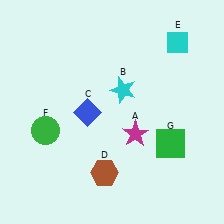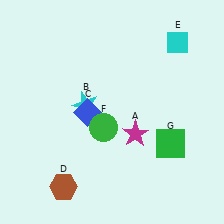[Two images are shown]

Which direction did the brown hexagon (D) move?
The brown hexagon (D) moved left.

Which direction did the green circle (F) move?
The green circle (F) moved right.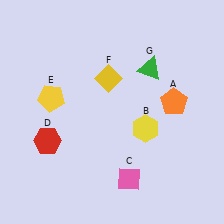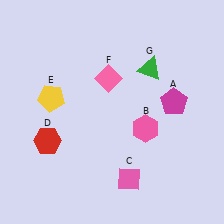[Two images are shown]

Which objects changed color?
A changed from orange to magenta. B changed from yellow to pink. F changed from yellow to pink.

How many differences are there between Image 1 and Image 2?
There are 3 differences between the two images.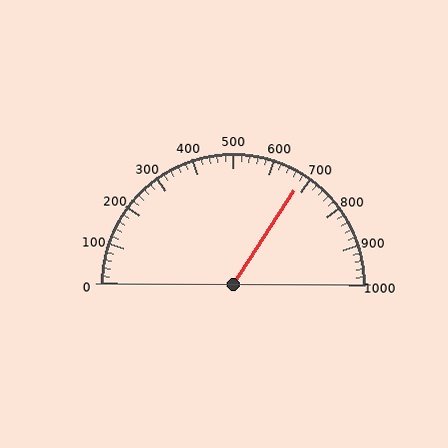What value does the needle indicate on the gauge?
The needle indicates approximately 680.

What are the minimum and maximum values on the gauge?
The gauge ranges from 0 to 1000.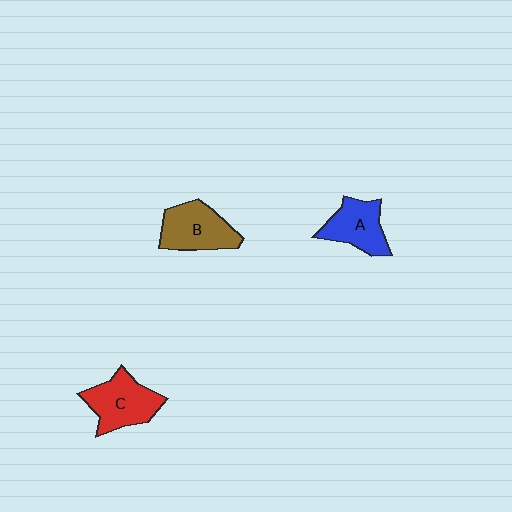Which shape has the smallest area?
Shape A (blue).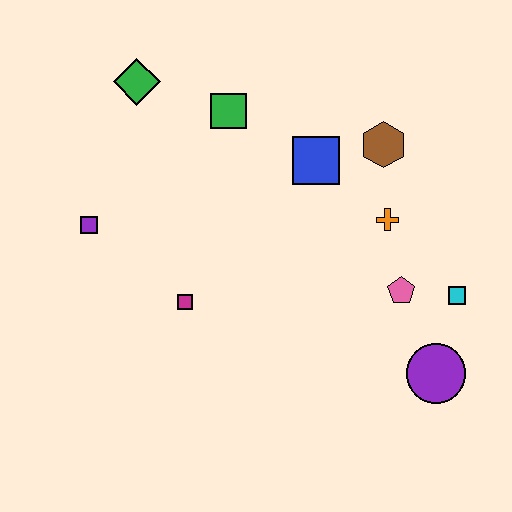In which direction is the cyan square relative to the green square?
The cyan square is to the right of the green square.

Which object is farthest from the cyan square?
The green diamond is farthest from the cyan square.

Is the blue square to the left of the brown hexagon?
Yes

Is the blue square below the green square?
Yes